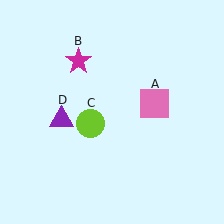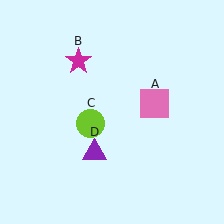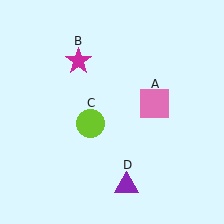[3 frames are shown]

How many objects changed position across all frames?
1 object changed position: purple triangle (object D).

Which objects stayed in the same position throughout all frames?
Pink square (object A) and magenta star (object B) and lime circle (object C) remained stationary.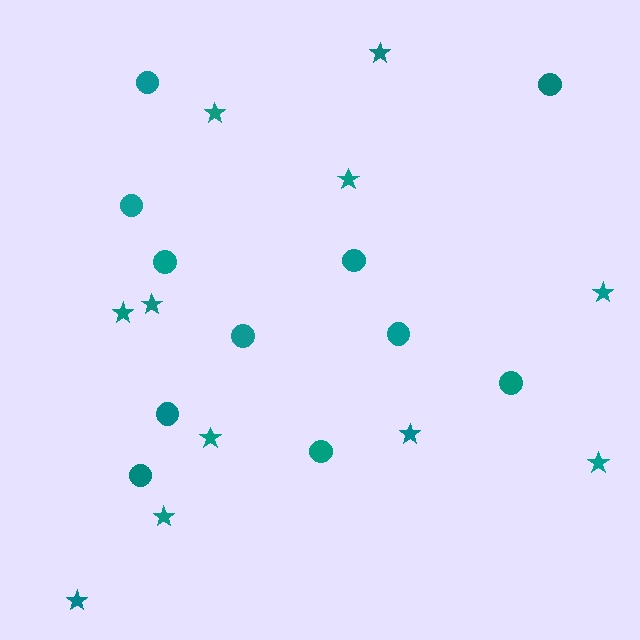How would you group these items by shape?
There are 2 groups: one group of stars (11) and one group of circles (11).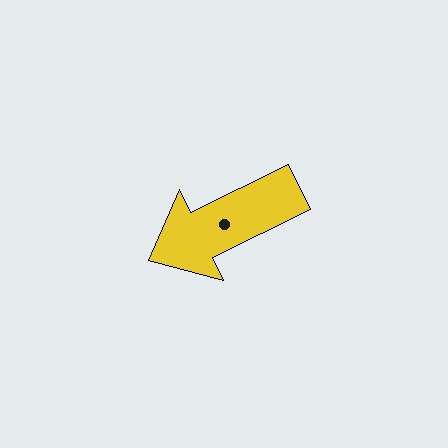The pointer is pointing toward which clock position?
Roughly 8 o'clock.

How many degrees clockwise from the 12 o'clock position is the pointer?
Approximately 244 degrees.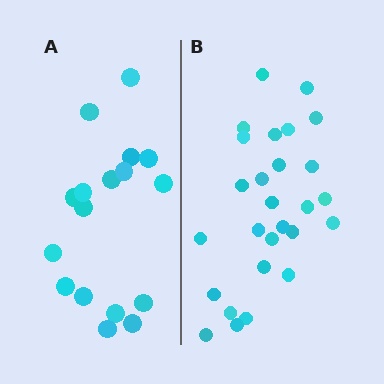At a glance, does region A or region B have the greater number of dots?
Region B (the right region) has more dots.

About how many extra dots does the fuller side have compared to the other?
Region B has roughly 10 or so more dots than region A.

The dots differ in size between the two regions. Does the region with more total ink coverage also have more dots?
No. Region A has more total ink coverage because its dots are larger, but region B actually contains more individual dots. Total area can be misleading — the number of items is what matters here.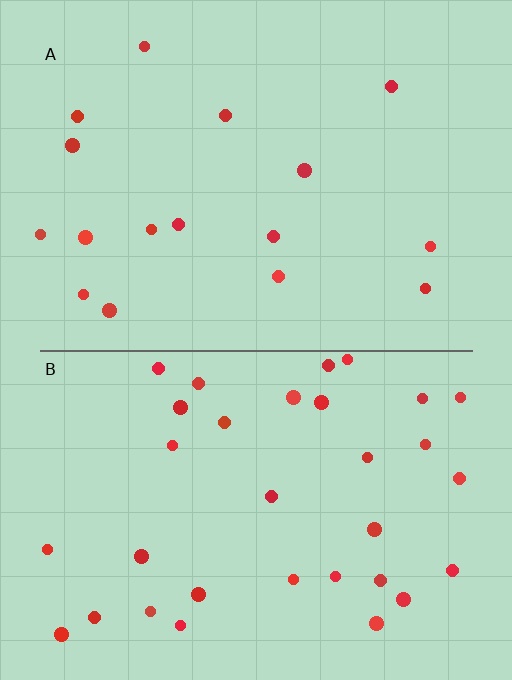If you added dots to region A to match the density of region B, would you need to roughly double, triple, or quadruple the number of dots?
Approximately double.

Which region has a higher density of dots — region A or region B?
B (the bottom).